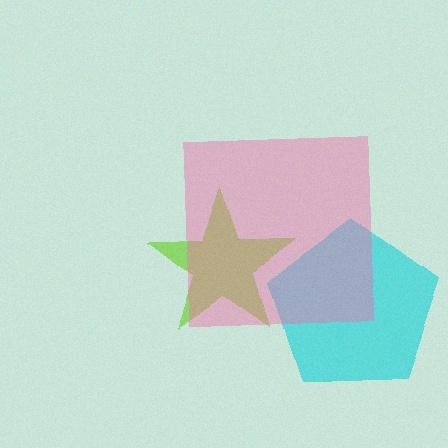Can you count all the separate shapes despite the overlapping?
Yes, there are 3 separate shapes.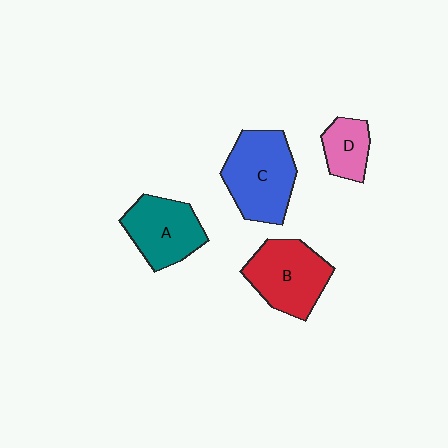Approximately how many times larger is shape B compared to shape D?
Approximately 1.9 times.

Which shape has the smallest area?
Shape D (pink).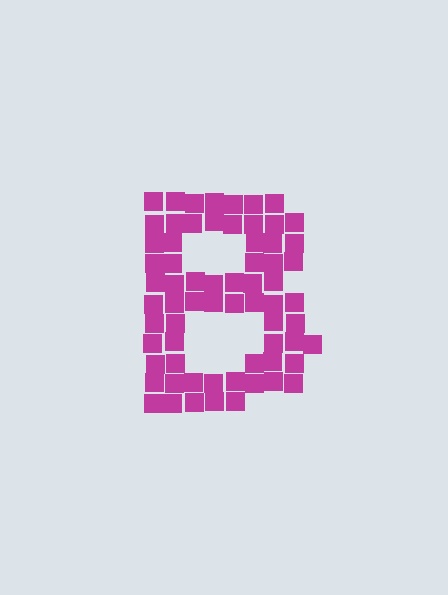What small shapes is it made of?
It is made of small squares.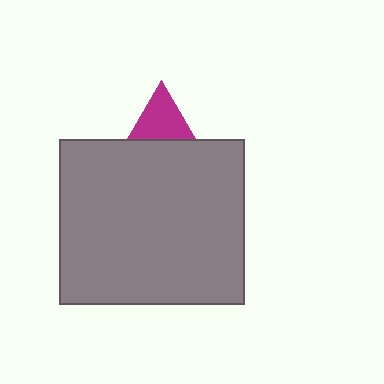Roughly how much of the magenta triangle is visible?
About half of it is visible (roughly 46%).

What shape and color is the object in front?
The object in front is a gray rectangle.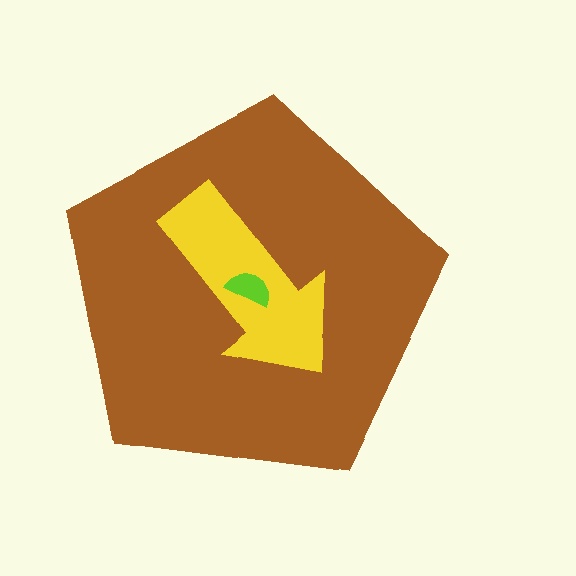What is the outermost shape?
The brown pentagon.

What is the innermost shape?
The lime semicircle.